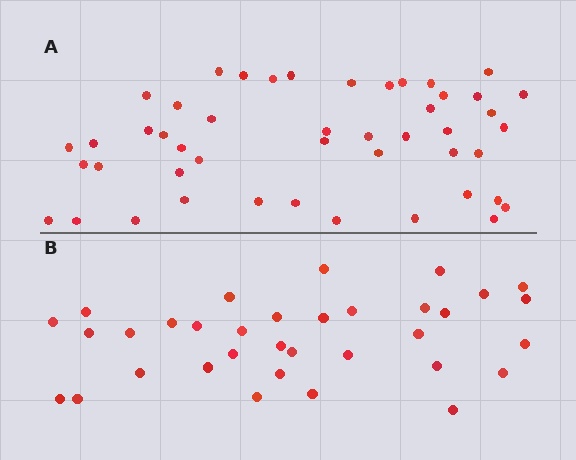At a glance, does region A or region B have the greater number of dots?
Region A (the top region) has more dots.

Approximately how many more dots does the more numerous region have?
Region A has approximately 15 more dots than region B.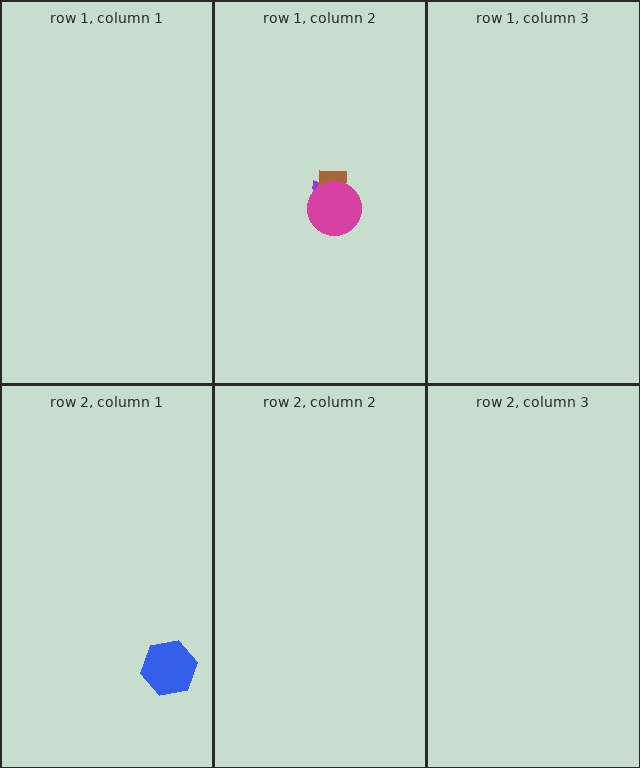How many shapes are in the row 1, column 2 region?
3.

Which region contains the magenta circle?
The row 1, column 2 region.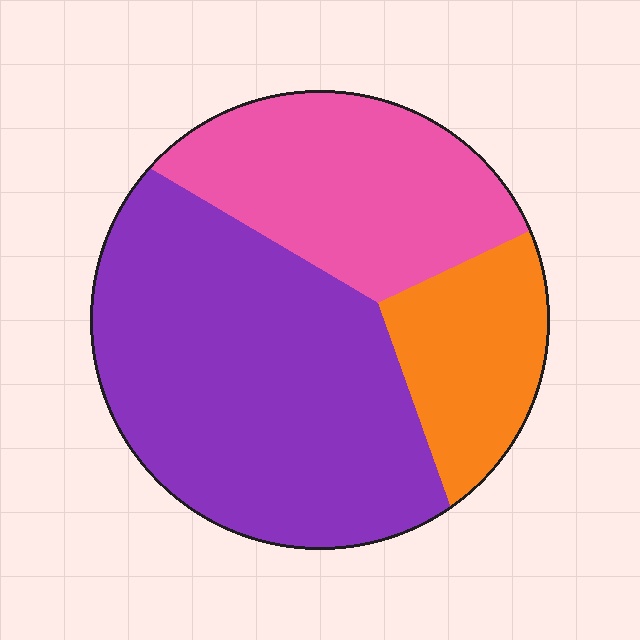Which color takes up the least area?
Orange, at roughly 15%.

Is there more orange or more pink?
Pink.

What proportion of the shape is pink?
Pink takes up between a quarter and a half of the shape.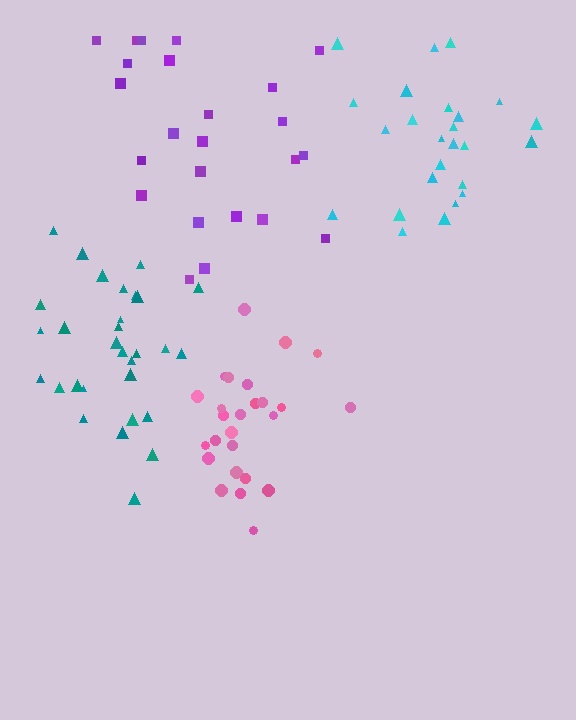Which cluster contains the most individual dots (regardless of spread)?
Teal (30).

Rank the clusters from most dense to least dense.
pink, teal, cyan, purple.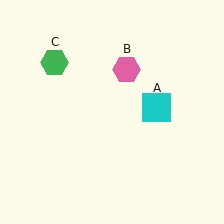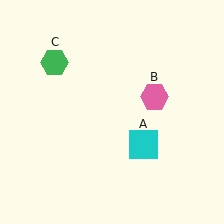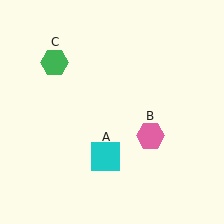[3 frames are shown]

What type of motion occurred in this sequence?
The cyan square (object A), pink hexagon (object B) rotated clockwise around the center of the scene.